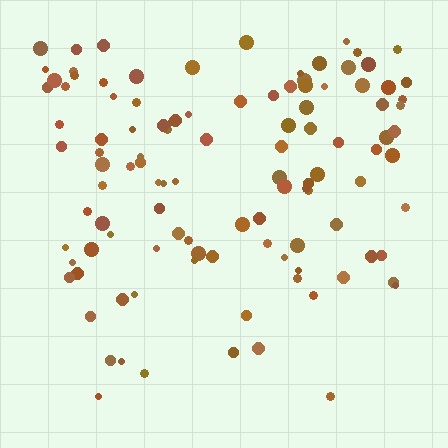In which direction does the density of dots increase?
From bottom to top, with the top side densest.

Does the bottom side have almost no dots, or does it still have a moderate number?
Still a moderate number, just noticeably fewer than the top.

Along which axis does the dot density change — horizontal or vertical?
Vertical.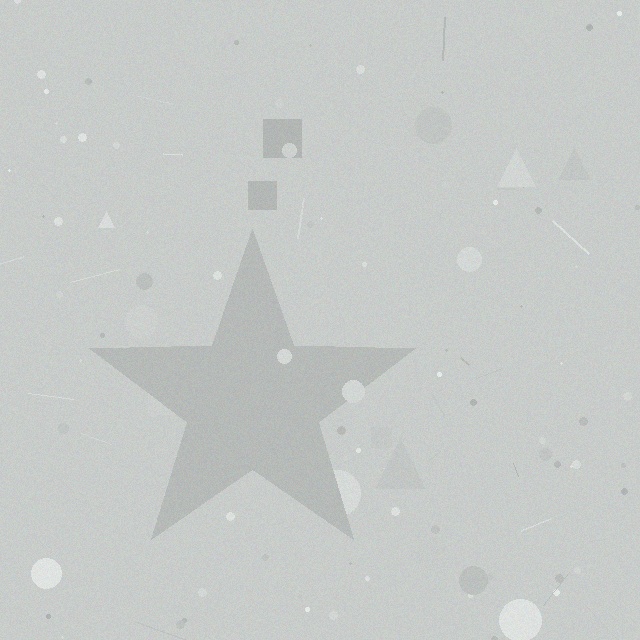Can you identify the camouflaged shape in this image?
The camouflaged shape is a star.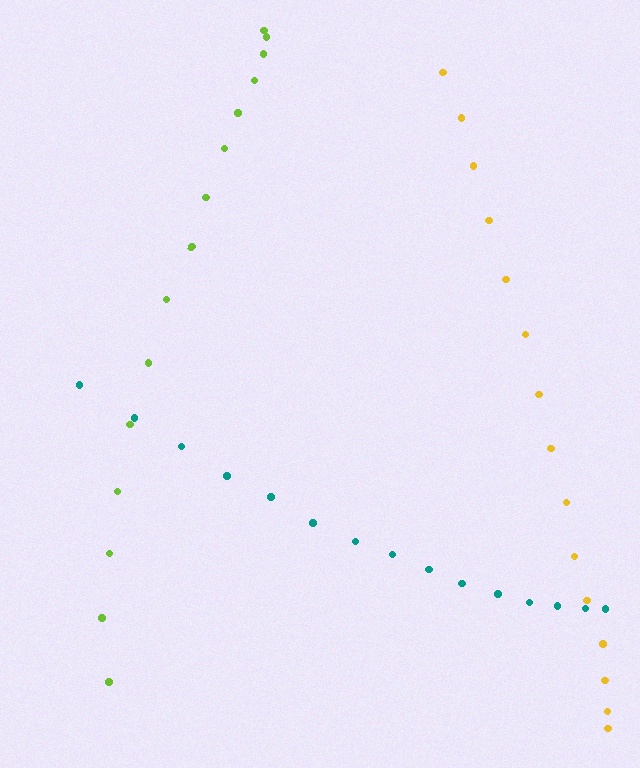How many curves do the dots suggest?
There are 3 distinct paths.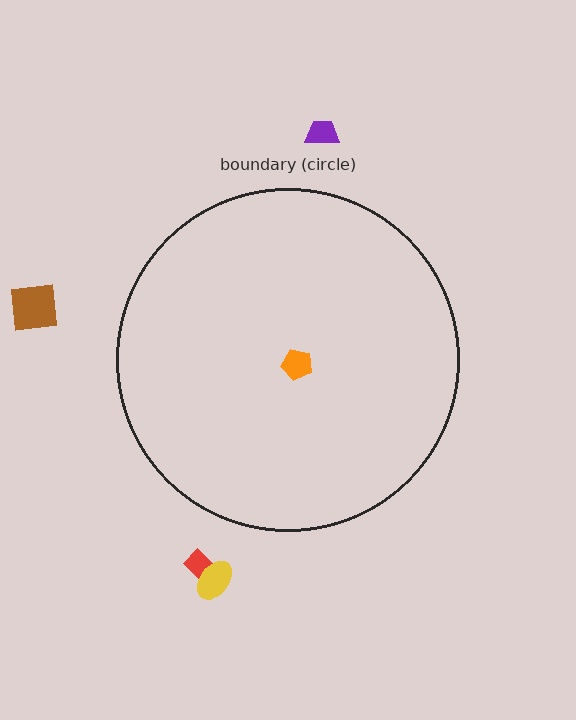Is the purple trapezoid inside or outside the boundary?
Outside.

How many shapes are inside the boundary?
1 inside, 4 outside.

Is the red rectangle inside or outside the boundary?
Outside.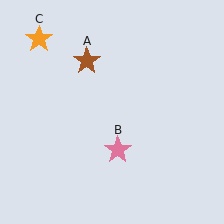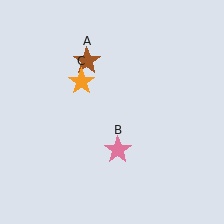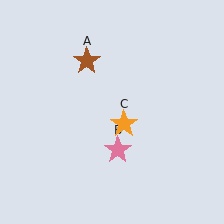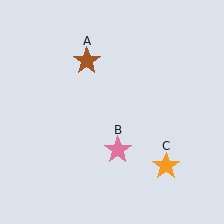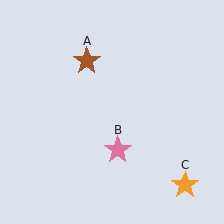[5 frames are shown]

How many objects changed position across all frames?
1 object changed position: orange star (object C).